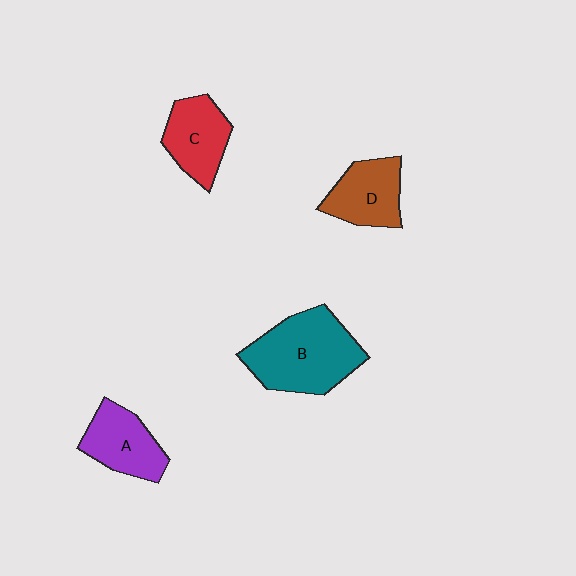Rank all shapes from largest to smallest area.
From largest to smallest: B (teal), A (purple), C (red), D (brown).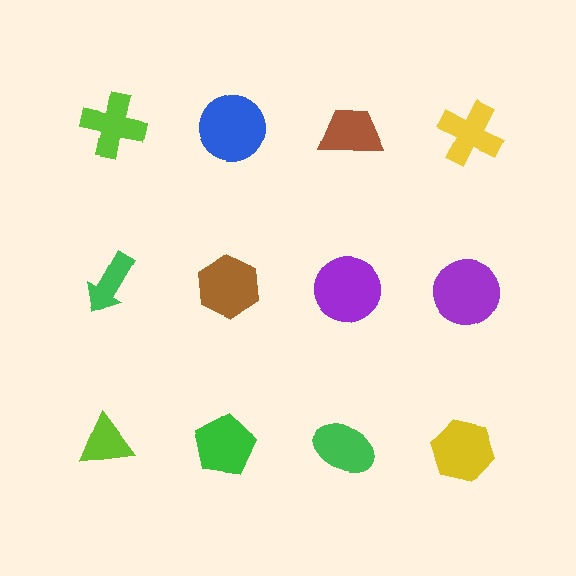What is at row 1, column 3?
A brown trapezoid.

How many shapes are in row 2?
4 shapes.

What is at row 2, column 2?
A brown hexagon.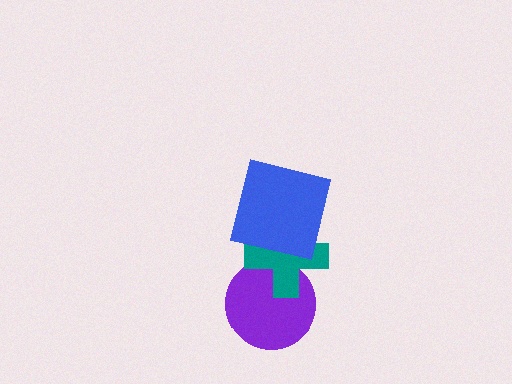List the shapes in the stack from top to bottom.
From top to bottom: the blue square, the teal cross, the purple circle.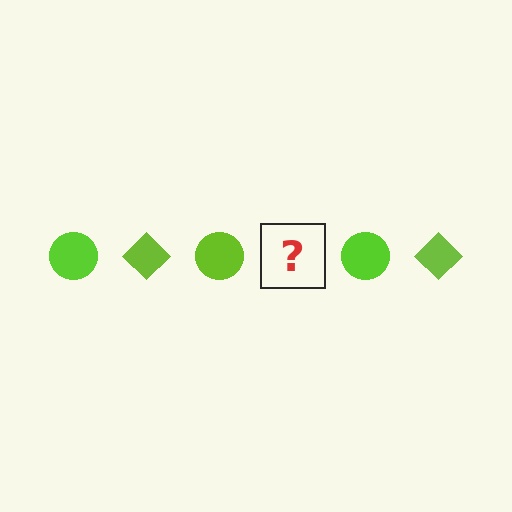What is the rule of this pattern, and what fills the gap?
The rule is that the pattern cycles through circle, diamond shapes in lime. The gap should be filled with a lime diamond.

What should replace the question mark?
The question mark should be replaced with a lime diamond.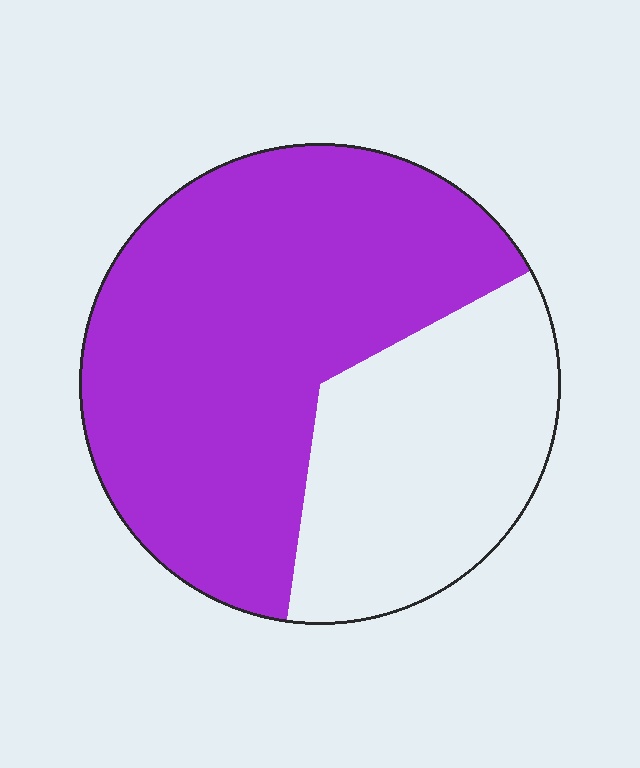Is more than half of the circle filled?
Yes.